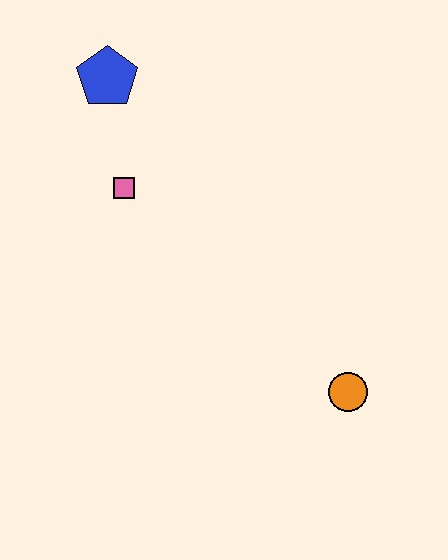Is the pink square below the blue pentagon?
Yes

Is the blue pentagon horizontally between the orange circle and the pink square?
No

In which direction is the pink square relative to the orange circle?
The pink square is to the left of the orange circle.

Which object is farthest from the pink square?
The orange circle is farthest from the pink square.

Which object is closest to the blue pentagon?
The pink square is closest to the blue pentagon.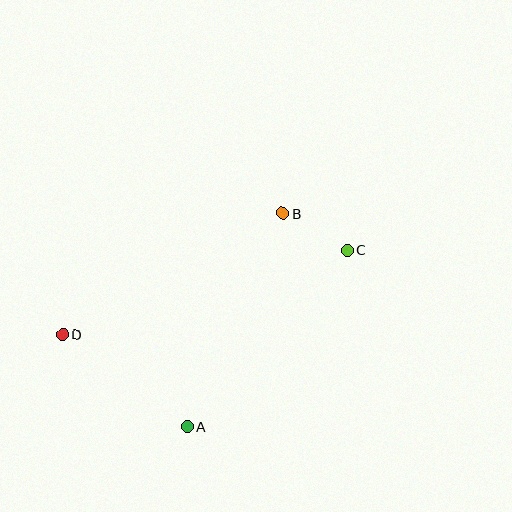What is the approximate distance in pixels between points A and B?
The distance between A and B is approximately 234 pixels.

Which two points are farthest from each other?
Points C and D are farthest from each other.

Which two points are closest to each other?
Points B and C are closest to each other.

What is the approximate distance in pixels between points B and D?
The distance between B and D is approximately 251 pixels.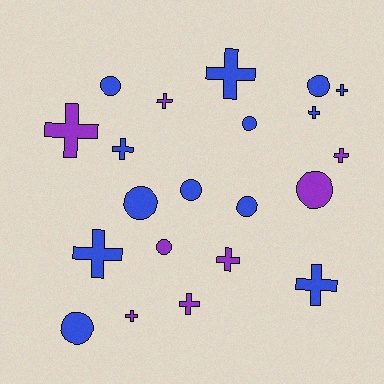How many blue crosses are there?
There are 6 blue crosses.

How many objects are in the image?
There are 21 objects.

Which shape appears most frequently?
Cross, with 12 objects.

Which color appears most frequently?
Blue, with 13 objects.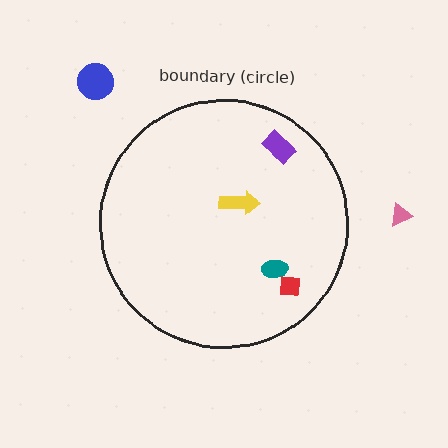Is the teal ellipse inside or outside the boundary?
Inside.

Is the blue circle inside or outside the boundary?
Outside.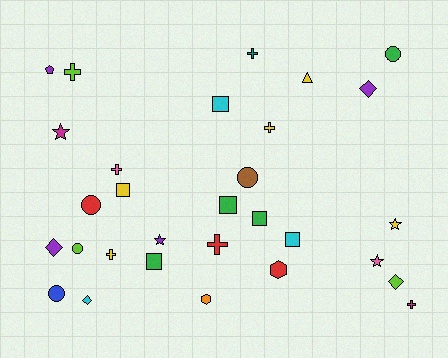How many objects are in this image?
There are 30 objects.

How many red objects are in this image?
There are 3 red objects.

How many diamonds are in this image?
There are 4 diamonds.